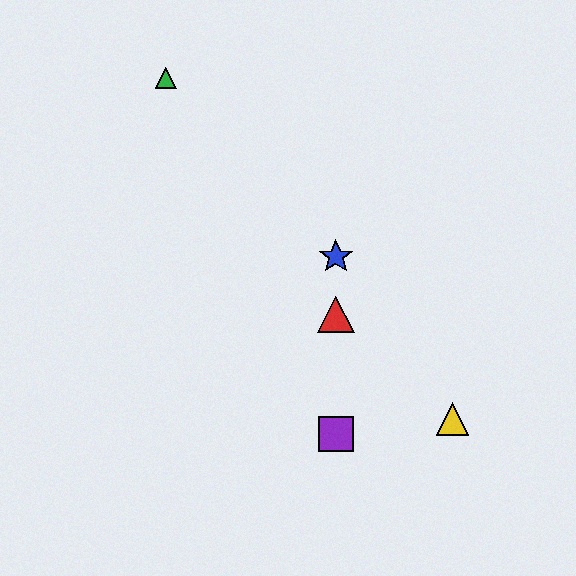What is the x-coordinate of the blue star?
The blue star is at x≈336.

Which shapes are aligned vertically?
The red triangle, the blue star, the purple square are aligned vertically.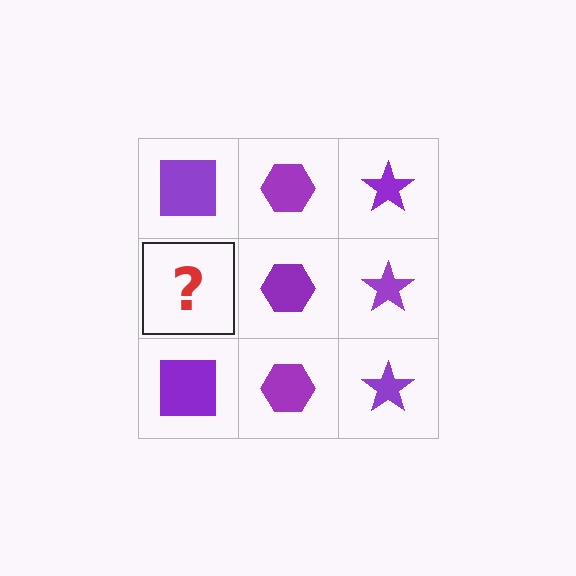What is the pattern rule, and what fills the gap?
The rule is that each column has a consistent shape. The gap should be filled with a purple square.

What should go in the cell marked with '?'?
The missing cell should contain a purple square.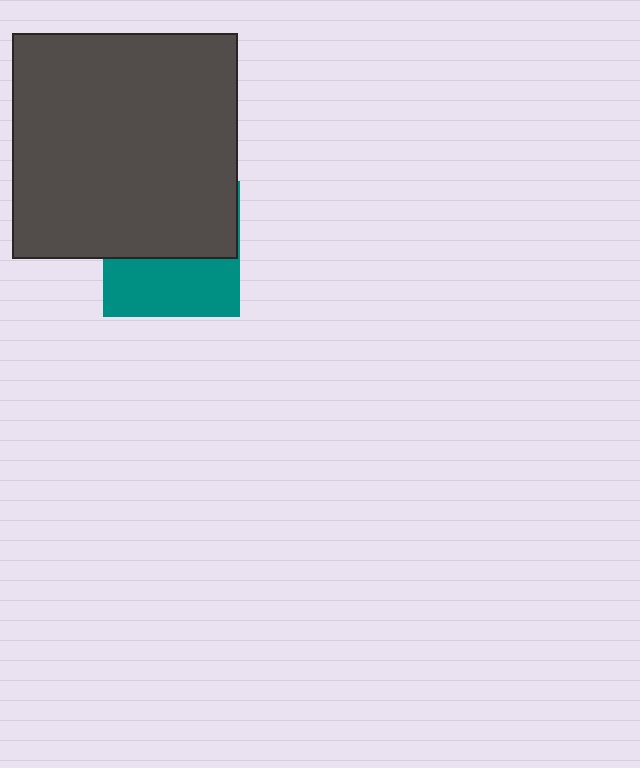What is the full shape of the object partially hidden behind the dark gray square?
The partially hidden object is a teal square.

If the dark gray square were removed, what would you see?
You would see the complete teal square.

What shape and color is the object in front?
The object in front is a dark gray square.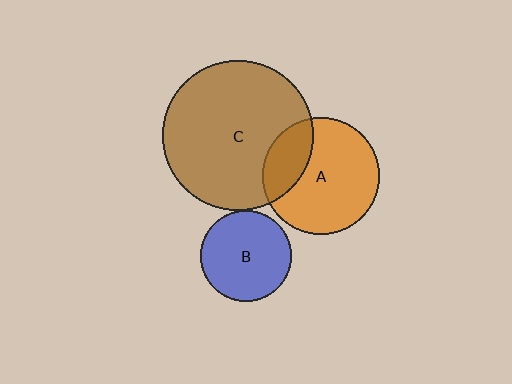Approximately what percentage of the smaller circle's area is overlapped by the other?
Approximately 5%.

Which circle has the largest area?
Circle C (brown).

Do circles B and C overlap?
Yes.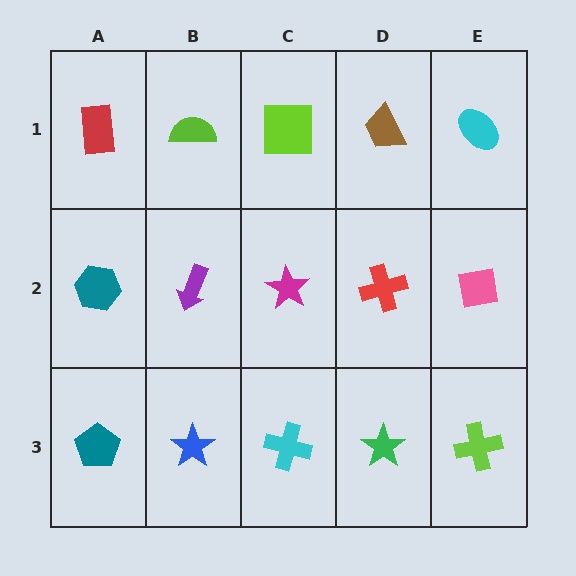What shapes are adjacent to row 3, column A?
A teal hexagon (row 2, column A), a blue star (row 3, column B).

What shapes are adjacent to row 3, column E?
A pink square (row 2, column E), a green star (row 3, column D).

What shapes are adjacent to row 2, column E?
A cyan ellipse (row 1, column E), a lime cross (row 3, column E), a red cross (row 2, column D).